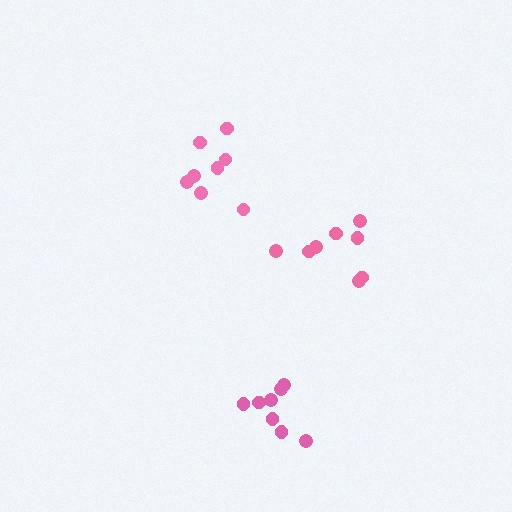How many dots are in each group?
Group 1: 8 dots, Group 2: 8 dots, Group 3: 8 dots (24 total).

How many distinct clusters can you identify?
There are 3 distinct clusters.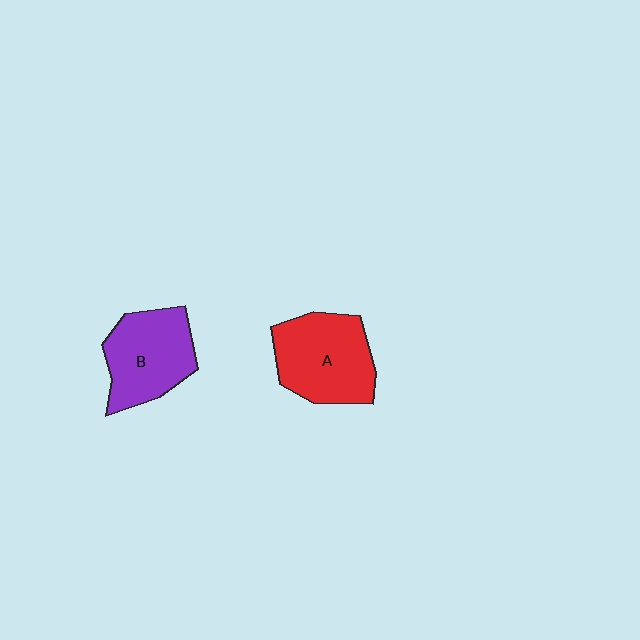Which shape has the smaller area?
Shape B (purple).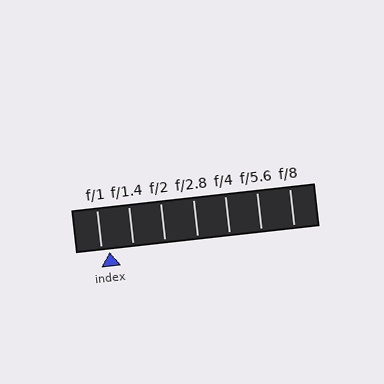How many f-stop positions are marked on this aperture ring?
There are 7 f-stop positions marked.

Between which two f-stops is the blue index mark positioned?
The index mark is between f/1 and f/1.4.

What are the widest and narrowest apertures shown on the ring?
The widest aperture shown is f/1 and the narrowest is f/8.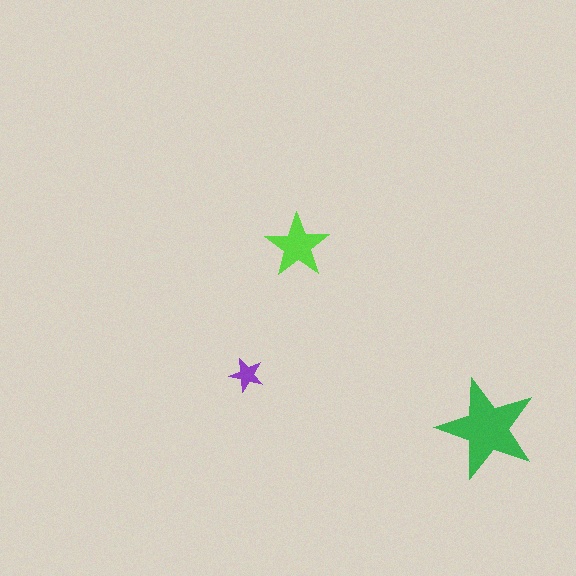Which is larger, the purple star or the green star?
The green one.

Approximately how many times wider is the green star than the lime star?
About 1.5 times wider.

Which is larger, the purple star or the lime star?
The lime one.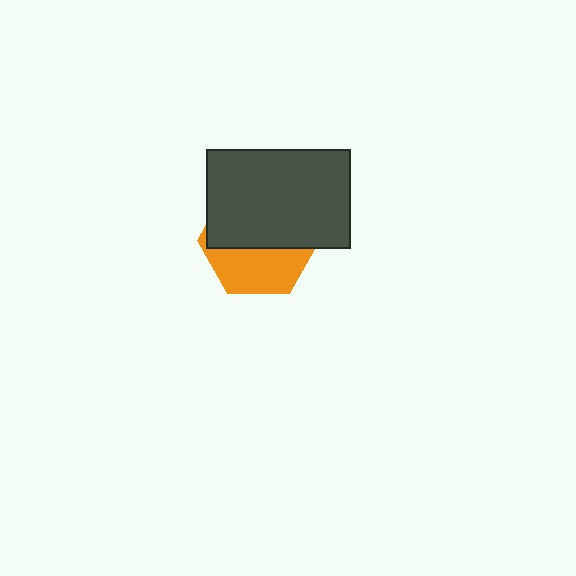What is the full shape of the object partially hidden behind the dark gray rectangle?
The partially hidden object is an orange hexagon.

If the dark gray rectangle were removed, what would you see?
You would see the complete orange hexagon.